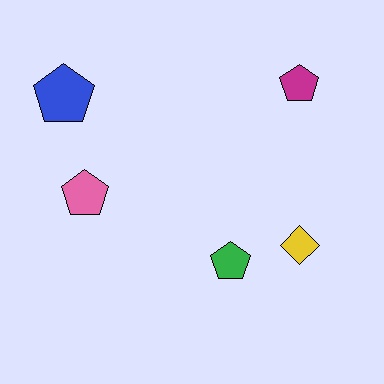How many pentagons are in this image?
There are 4 pentagons.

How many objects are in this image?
There are 5 objects.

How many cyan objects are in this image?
There are no cyan objects.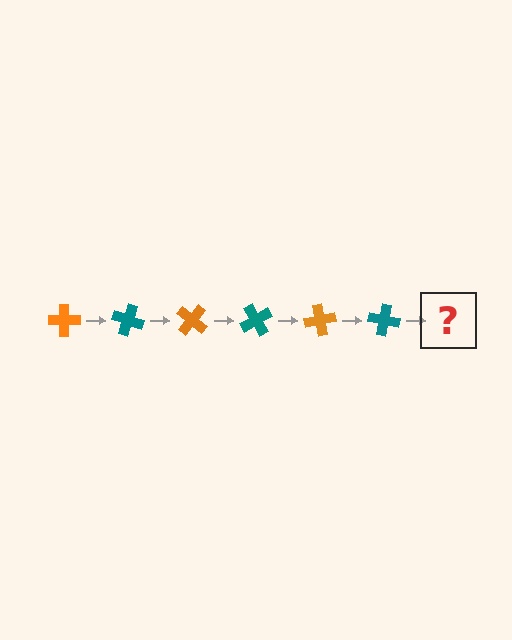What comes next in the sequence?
The next element should be an orange cross, rotated 120 degrees from the start.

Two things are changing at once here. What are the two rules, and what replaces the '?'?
The two rules are that it rotates 20 degrees each step and the color cycles through orange and teal. The '?' should be an orange cross, rotated 120 degrees from the start.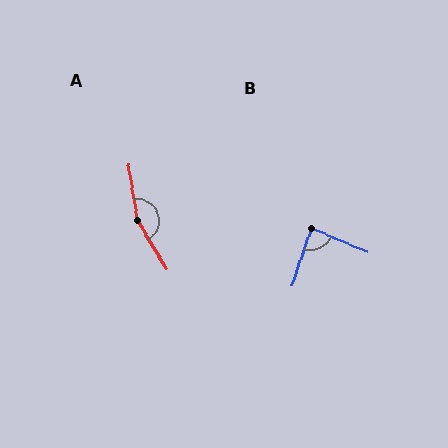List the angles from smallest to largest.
B (85°), A (158°).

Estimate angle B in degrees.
Approximately 85 degrees.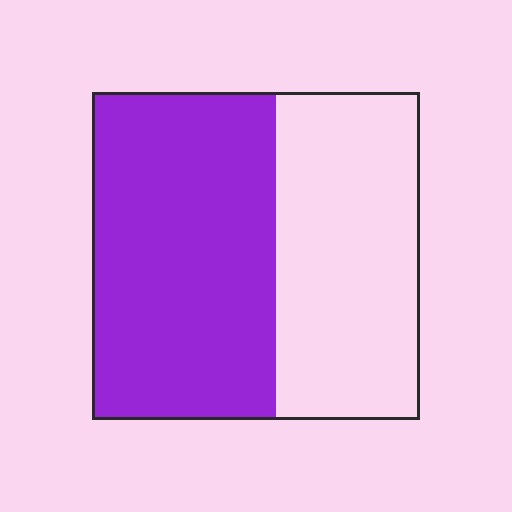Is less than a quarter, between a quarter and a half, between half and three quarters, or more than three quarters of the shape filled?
Between half and three quarters.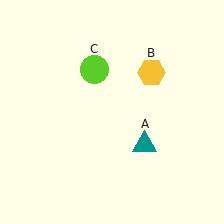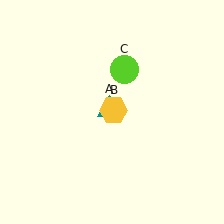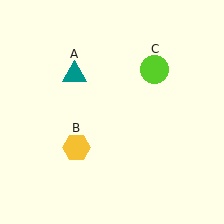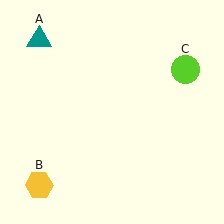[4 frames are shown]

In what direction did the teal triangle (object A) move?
The teal triangle (object A) moved up and to the left.